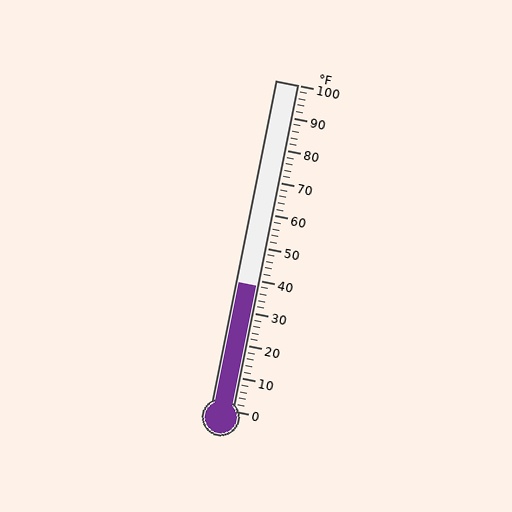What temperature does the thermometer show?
The thermometer shows approximately 38°F.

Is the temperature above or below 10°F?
The temperature is above 10°F.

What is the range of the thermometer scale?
The thermometer scale ranges from 0°F to 100°F.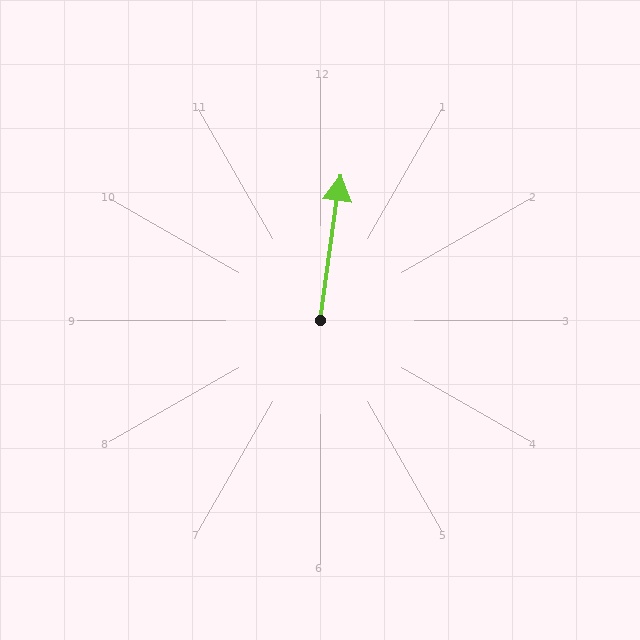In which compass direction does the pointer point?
North.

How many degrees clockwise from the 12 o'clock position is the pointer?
Approximately 8 degrees.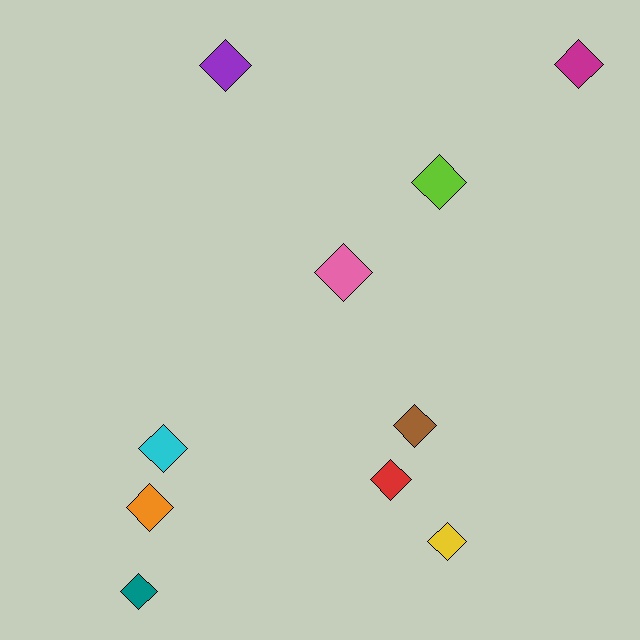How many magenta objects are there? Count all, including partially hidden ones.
There is 1 magenta object.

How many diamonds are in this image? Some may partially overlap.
There are 10 diamonds.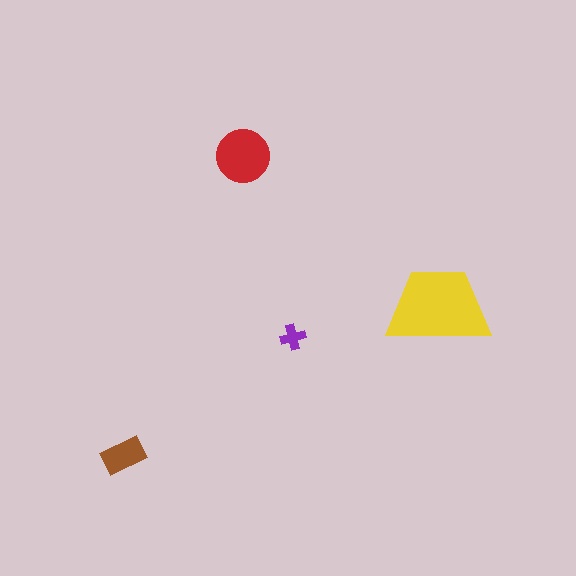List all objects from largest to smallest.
The yellow trapezoid, the red circle, the brown rectangle, the purple cross.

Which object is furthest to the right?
The yellow trapezoid is rightmost.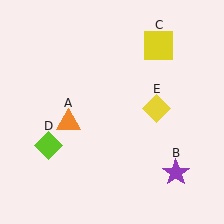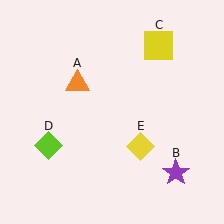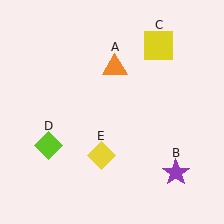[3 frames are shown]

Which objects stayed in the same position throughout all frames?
Purple star (object B) and yellow square (object C) and lime diamond (object D) remained stationary.